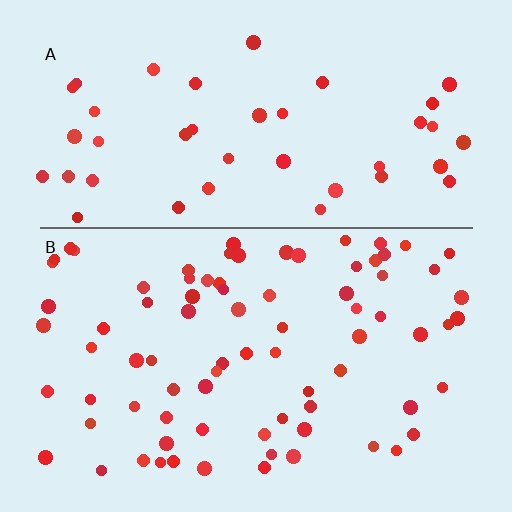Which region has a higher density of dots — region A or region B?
B (the bottom).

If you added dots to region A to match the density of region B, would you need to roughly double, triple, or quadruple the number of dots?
Approximately double.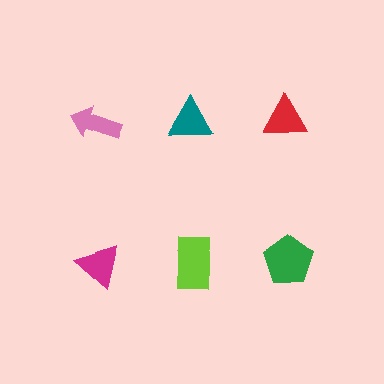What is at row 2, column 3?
A green pentagon.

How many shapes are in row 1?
3 shapes.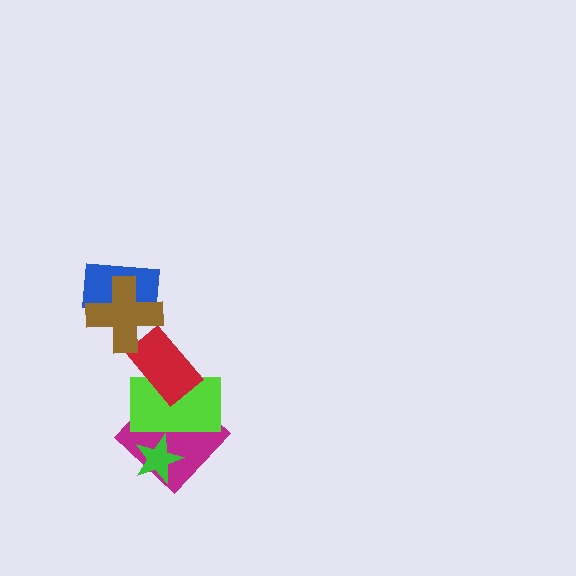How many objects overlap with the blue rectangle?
1 object overlaps with the blue rectangle.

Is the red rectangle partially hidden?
Yes, it is partially covered by another shape.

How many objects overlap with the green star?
2 objects overlap with the green star.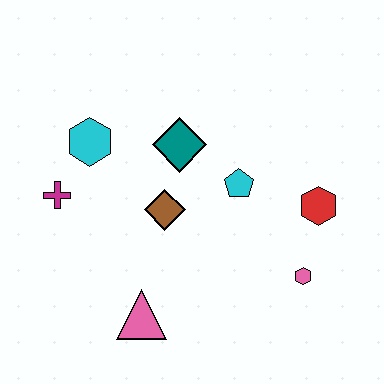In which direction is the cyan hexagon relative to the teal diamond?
The cyan hexagon is to the left of the teal diamond.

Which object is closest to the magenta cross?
The cyan hexagon is closest to the magenta cross.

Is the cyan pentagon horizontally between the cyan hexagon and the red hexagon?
Yes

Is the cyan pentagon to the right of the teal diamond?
Yes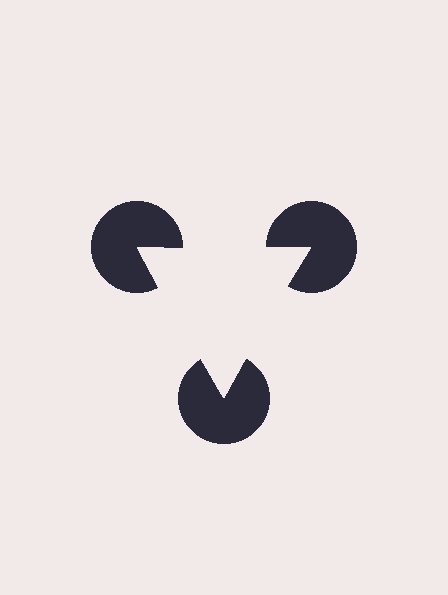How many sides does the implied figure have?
3 sides.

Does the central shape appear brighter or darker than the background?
It typically appears slightly brighter than the background, even though no actual brightness change is drawn.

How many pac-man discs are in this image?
There are 3 — one at each vertex of the illusory triangle.